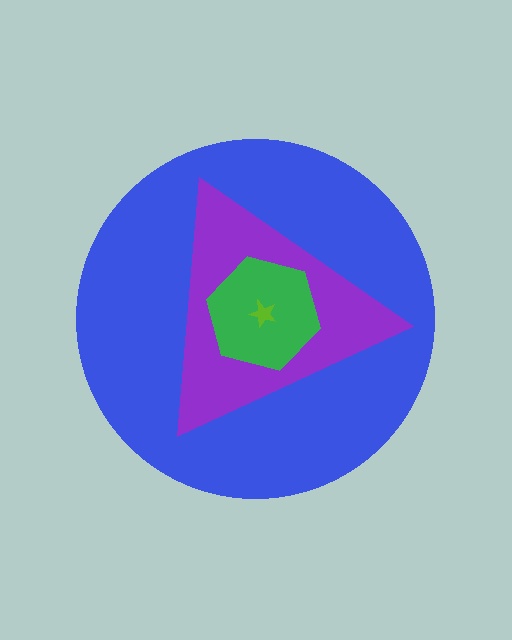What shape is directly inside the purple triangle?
The green hexagon.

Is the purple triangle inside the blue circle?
Yes.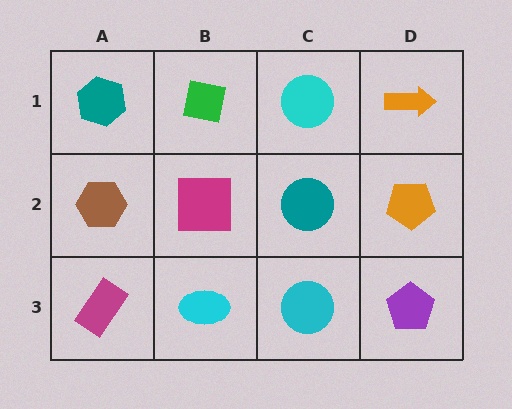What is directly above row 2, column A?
A teal hexagon.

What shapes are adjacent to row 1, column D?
An orange pentagon (row 2, column D), a cyan circle (row 1, column C).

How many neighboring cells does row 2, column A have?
3.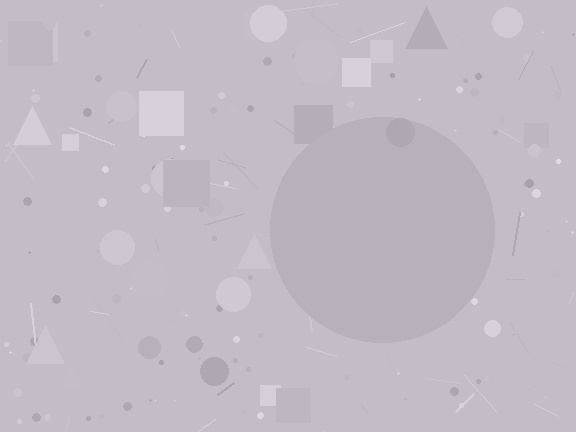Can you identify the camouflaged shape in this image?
The camouflaged shape is a circle.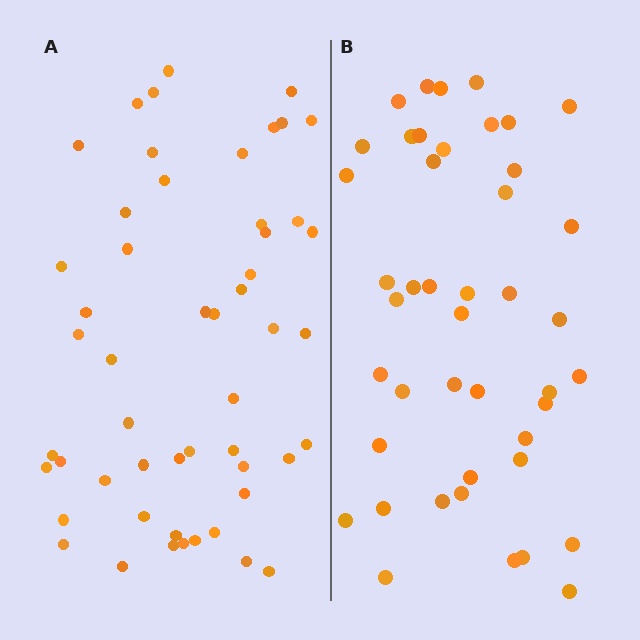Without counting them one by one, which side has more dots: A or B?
Region A (the left region) has more dots.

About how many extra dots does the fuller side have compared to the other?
Region A has roughly 8 or so more dots than region B.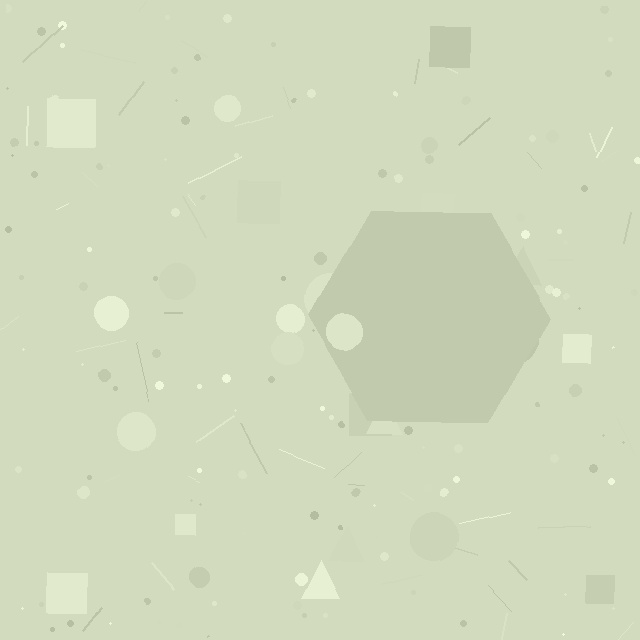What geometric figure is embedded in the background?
A hexagon is embedded in the background.